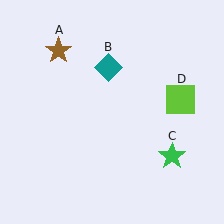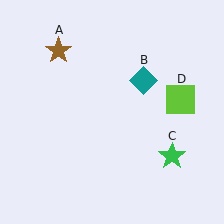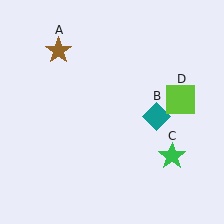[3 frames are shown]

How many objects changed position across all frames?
1 object changed position: teal diamond (object B).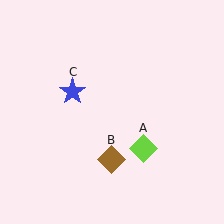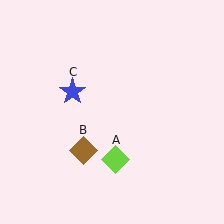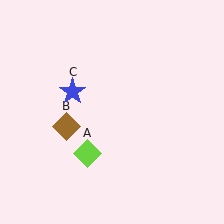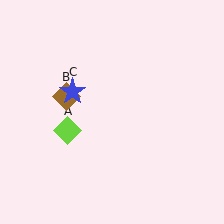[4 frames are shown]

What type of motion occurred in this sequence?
The lime diamond (object A), brown diamond (object B) rotated clockwise around the center of the scene.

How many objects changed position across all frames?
2 objects changed position: lime diamond (object A), brown diamond (object B).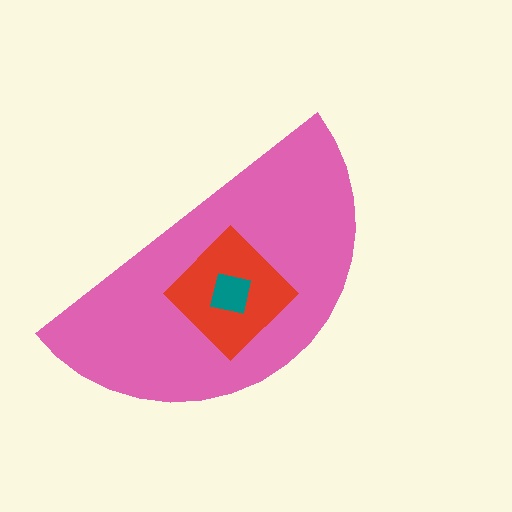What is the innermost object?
The teal square.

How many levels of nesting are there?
3.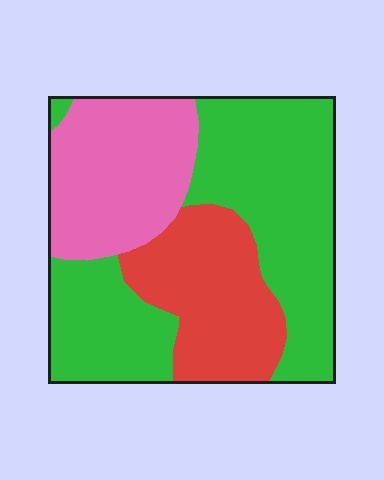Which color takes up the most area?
Green, at roughly 50%.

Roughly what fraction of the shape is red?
Red covers about 25% of the shape.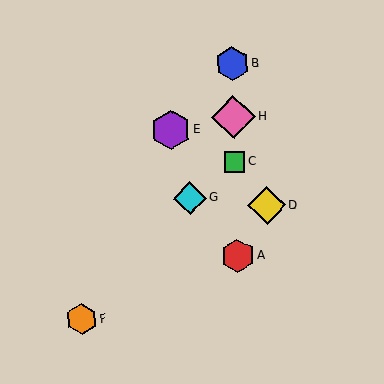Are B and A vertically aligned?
Yes, both are at x≈232.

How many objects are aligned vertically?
4 objects (A, B, C, H) are aligned vertically.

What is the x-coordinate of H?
Object H is at x≈234.